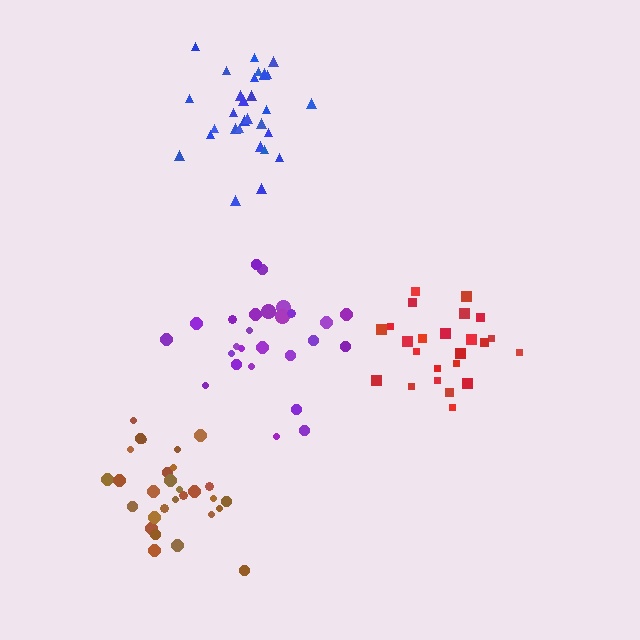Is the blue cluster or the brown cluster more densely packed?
Blue.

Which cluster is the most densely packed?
Blue.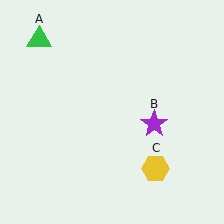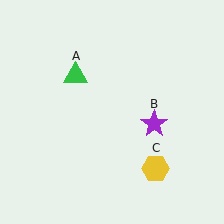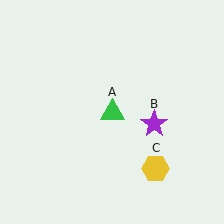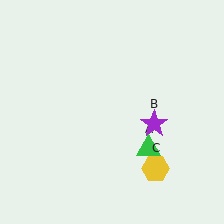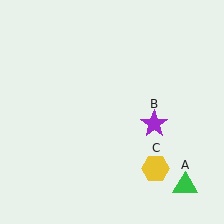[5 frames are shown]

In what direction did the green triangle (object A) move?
The green triangle (object A) moved down and to the right.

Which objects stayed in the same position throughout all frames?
Purple star (object B) and yellow hexagon (object C) remained stationary.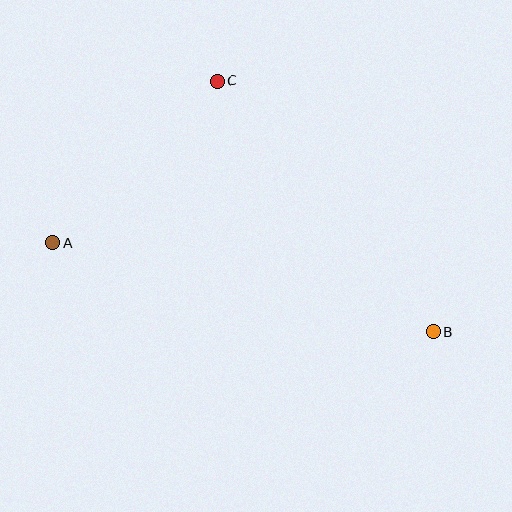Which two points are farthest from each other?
Points A and B are farthest from each other.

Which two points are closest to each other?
Points A and C are closest to each other.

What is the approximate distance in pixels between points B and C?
The distance between B and C is approximately 331 pixels.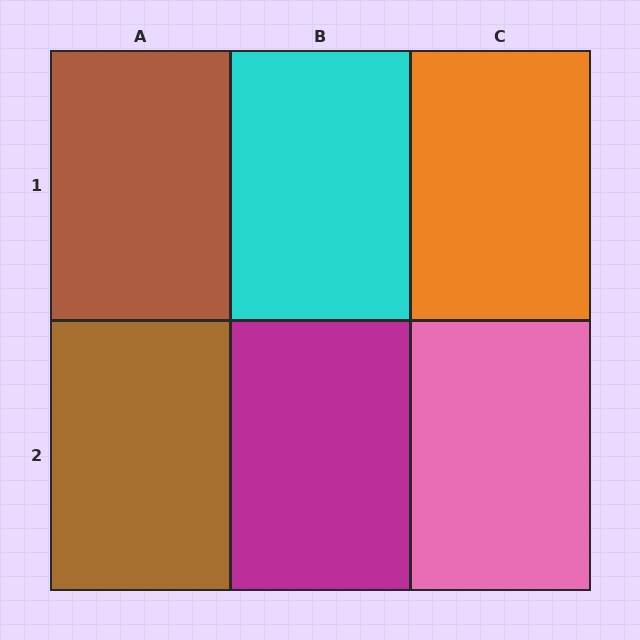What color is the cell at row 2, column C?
Pink.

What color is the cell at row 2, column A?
Brown.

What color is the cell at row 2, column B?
Magenta.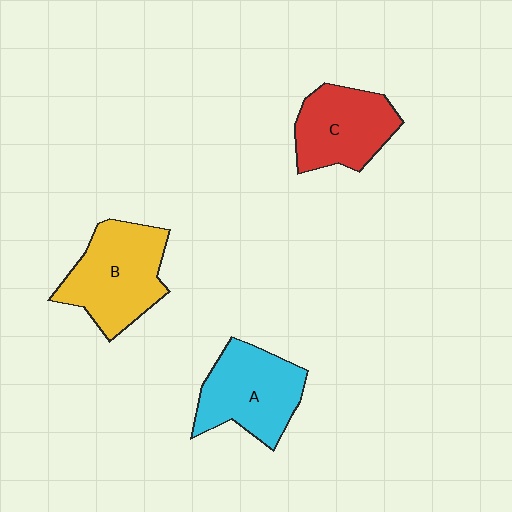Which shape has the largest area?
Shape B (yellow).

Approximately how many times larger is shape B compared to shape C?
Approximately 1.2 times.